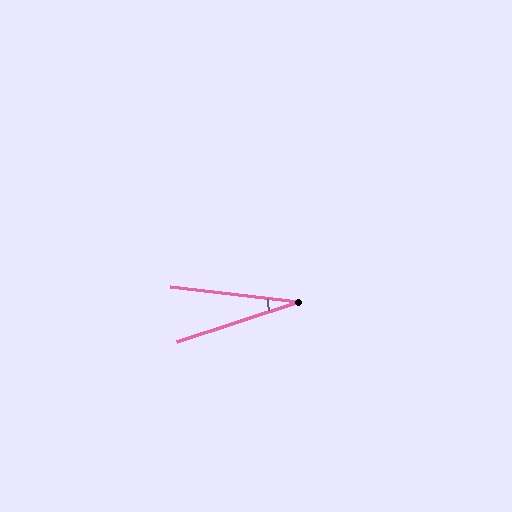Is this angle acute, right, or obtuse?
It is acute.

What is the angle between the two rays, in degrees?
Approximately 25 degrees.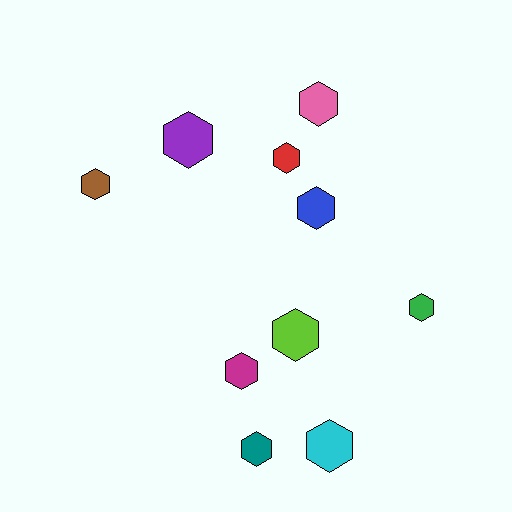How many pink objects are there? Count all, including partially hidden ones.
There is 1 pink object.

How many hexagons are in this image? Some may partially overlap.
There are 10 hexagons.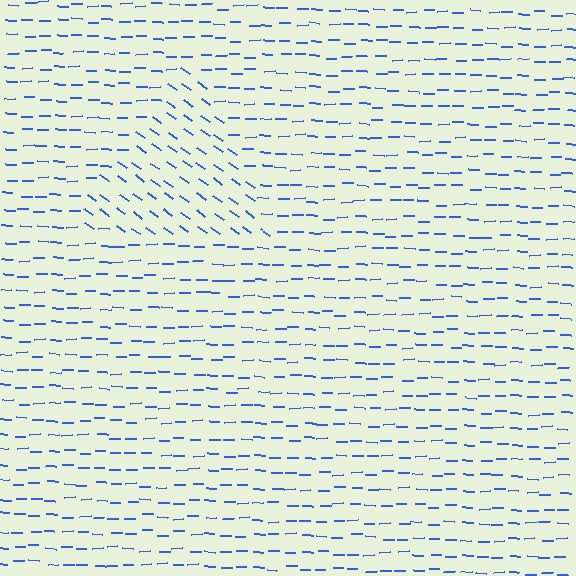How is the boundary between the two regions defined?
The boundary is defined purely by a change in line orientation (approximately 36 degrees difference). All lines are the same color and thickness.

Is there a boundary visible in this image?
Yes, there is a texture boundary formed by a change in line orientation.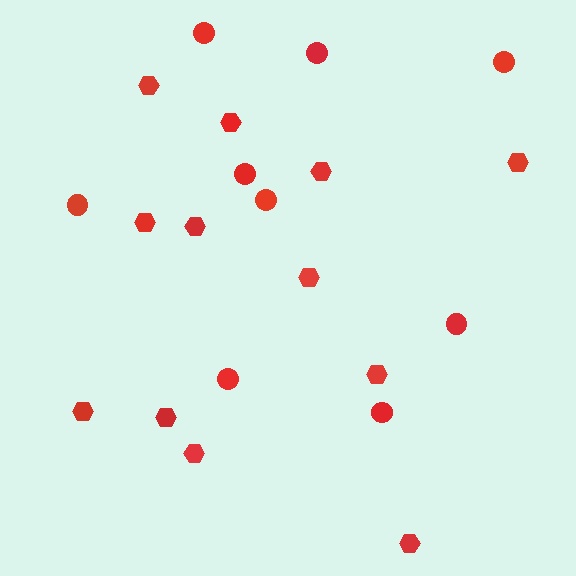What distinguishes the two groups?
There are 2 groups: one group of circles (9) and one group of hexagons (12).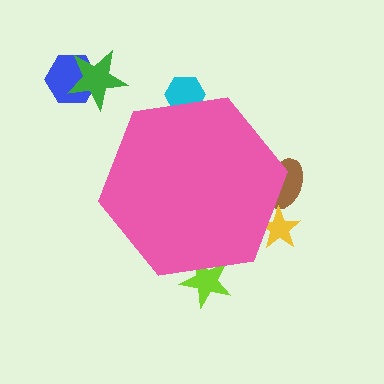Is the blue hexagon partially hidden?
No, the blue hexagon is fully visible.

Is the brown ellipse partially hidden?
Yes, the brown ellipse is partially hidden behind the pink hexagon.